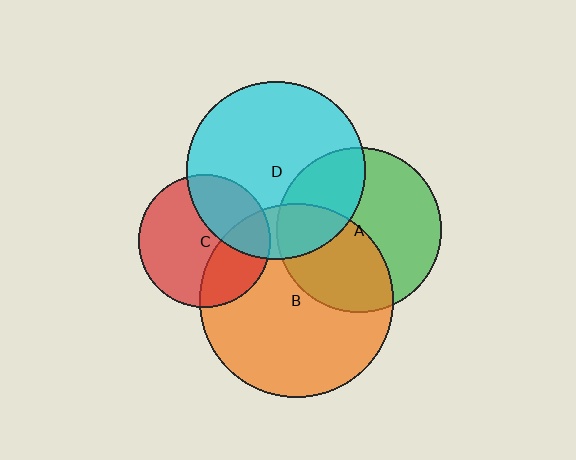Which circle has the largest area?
Circle B (orange).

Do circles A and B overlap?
Yes.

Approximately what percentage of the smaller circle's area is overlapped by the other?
Approximately 40%.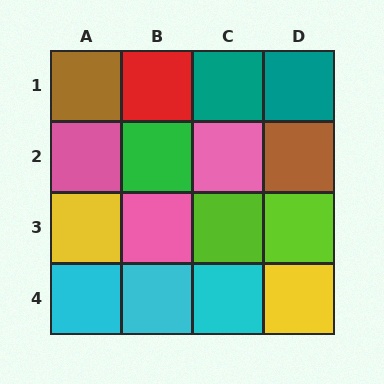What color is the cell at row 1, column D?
Teal.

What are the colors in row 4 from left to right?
Cyan, cyan, cyan, yellow.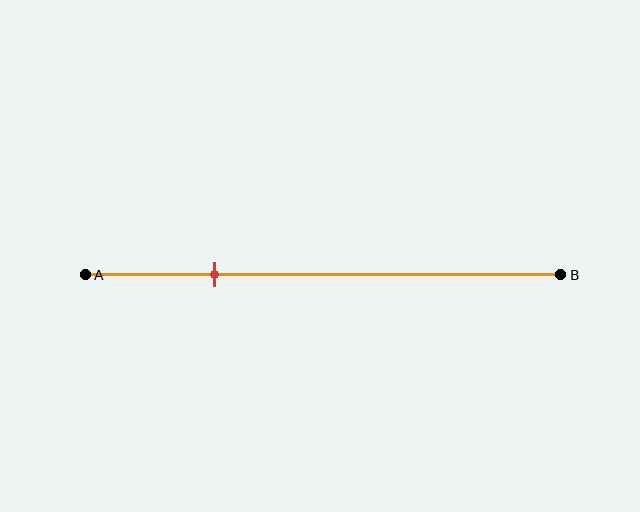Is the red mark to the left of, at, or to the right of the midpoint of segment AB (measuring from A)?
The red mark is to the left of the midpoint of segment AB.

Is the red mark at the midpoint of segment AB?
No, the mark is at about 25% from A, not at the 50% midpoint.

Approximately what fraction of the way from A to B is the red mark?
The red mark is approximately 25% of the way from A to B.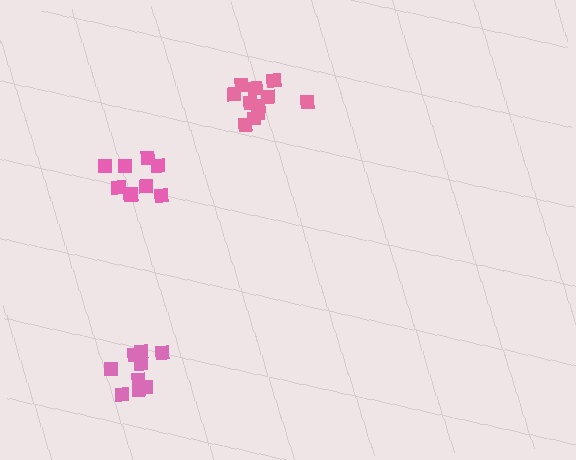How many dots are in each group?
Group 1: 9 dots, Group 2: 11 dots, Group 3: 9 dots (29 total).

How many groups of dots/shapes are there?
There are 3 groups.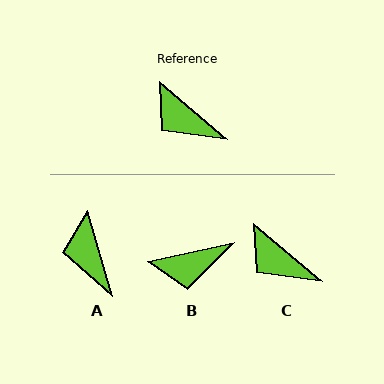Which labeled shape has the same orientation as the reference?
C.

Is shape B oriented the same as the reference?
No, it is off by about 53 degrees.